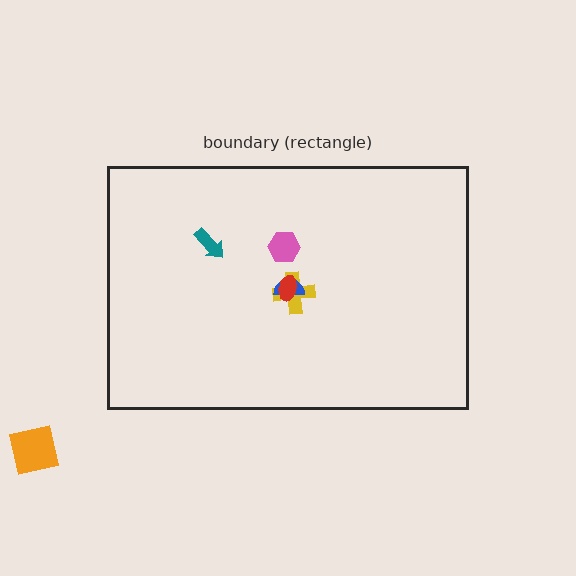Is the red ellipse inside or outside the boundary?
Inside.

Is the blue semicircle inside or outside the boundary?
Inside.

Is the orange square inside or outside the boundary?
Outside.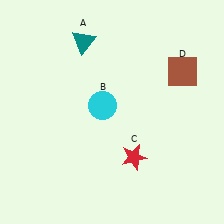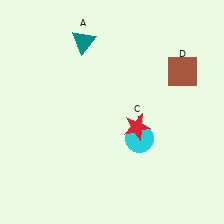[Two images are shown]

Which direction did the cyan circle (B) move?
The cyan circle (B) moved right.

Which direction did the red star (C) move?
The red star (C) moved up.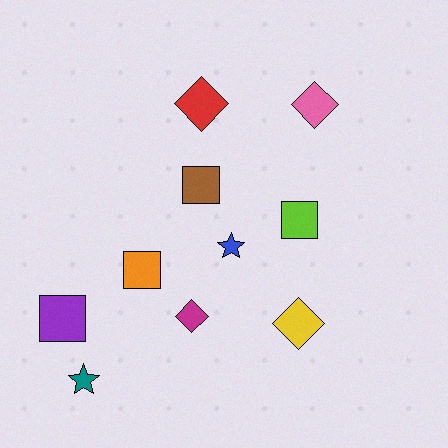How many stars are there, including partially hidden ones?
There are 2 stars.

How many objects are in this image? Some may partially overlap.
There are 10 objects.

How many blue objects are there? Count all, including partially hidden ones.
There is 1 blue object.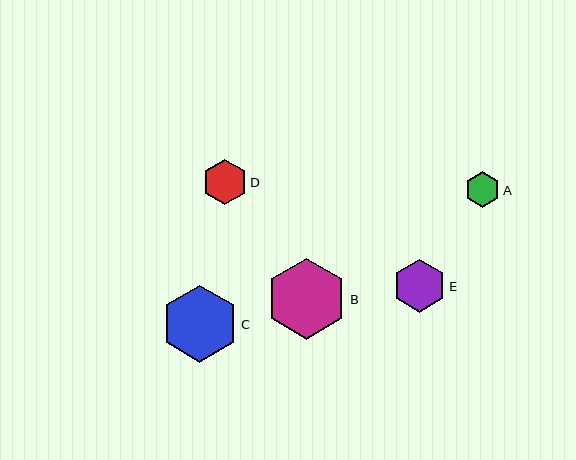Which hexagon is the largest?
Hexagon B is the largest with a size of approximately 81 pixels.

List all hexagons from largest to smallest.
From largest to smallest: B, C, E, D, A.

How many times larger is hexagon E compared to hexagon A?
Hexagon E is approximately 1.5 times the size of hexagon A.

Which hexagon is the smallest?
Hexagon A is the smallest with a size of approximately 35 pixels.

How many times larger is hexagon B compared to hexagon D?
Hexagon B is approximately 1.8 times the size of hexagon D.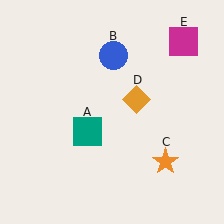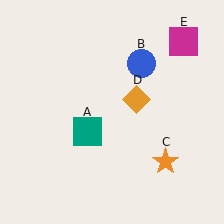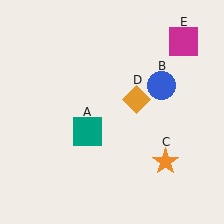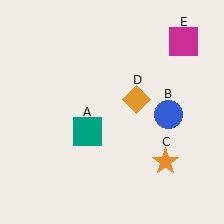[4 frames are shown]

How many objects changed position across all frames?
1 object changed position: blue circle (object B).